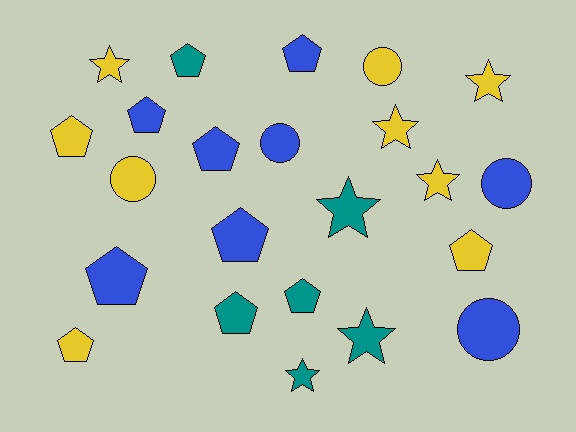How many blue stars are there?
There are no blue stars.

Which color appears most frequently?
Yellow, with 9 objects.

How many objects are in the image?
There are 23 objects.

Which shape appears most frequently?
Pentagon, with 11 objects.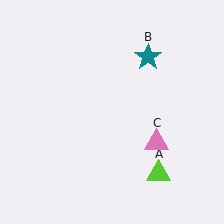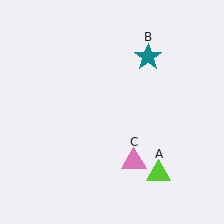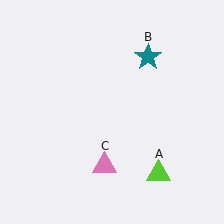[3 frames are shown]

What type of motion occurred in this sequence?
The pink triangle (object C) rotated clockwise around the center of the scene.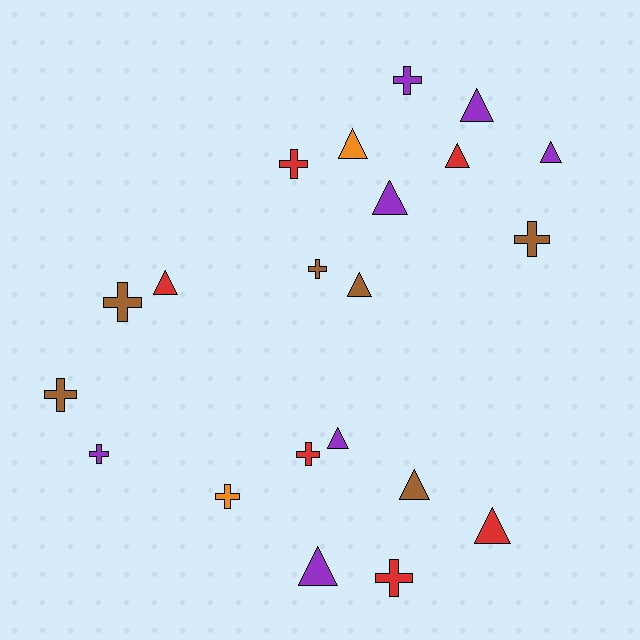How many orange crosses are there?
There is 1 orange cross.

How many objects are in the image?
There are 21 objects.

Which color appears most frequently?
Purple, with 7 objects.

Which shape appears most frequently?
Triangle, with 11 objects.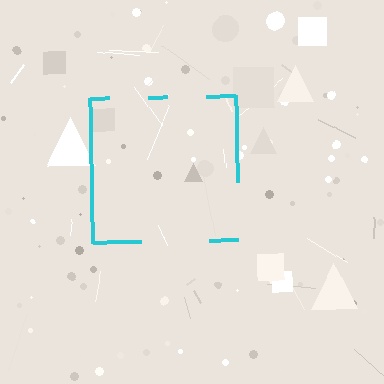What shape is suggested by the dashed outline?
The dashed outline suggests a square.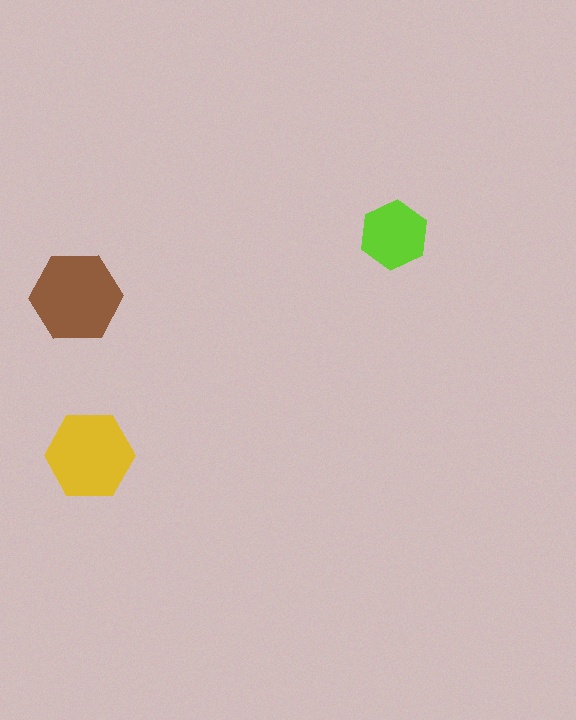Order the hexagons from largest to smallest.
the brown one, the yellow one, the lime one.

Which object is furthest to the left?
The brown hexagon is leftmost.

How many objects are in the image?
There are 3 objects in the image.